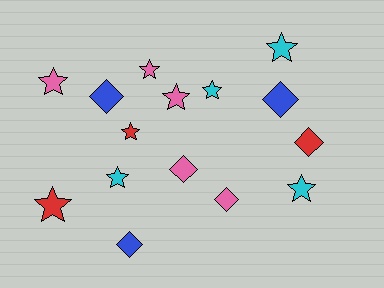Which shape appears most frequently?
Star, with 9 objects.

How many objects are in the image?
There are 15 objects.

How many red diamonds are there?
There is 1 red diamond.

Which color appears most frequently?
Pink, with 5 objects.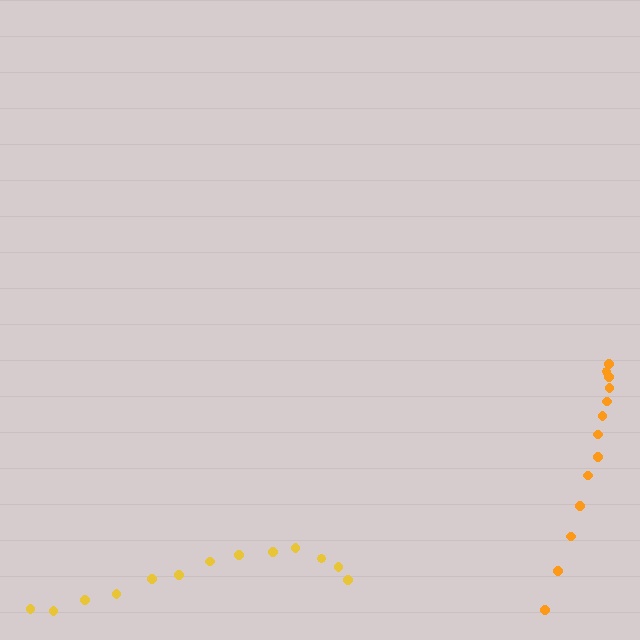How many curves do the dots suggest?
There are 2 distinct paths.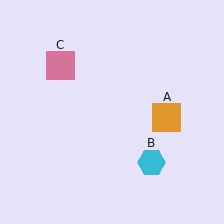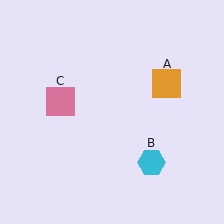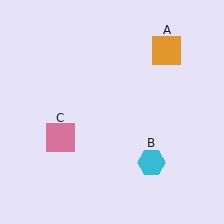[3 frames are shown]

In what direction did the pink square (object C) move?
The pink square (object C) moved down.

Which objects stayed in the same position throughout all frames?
Cyan hexagon (object B) remained stationary.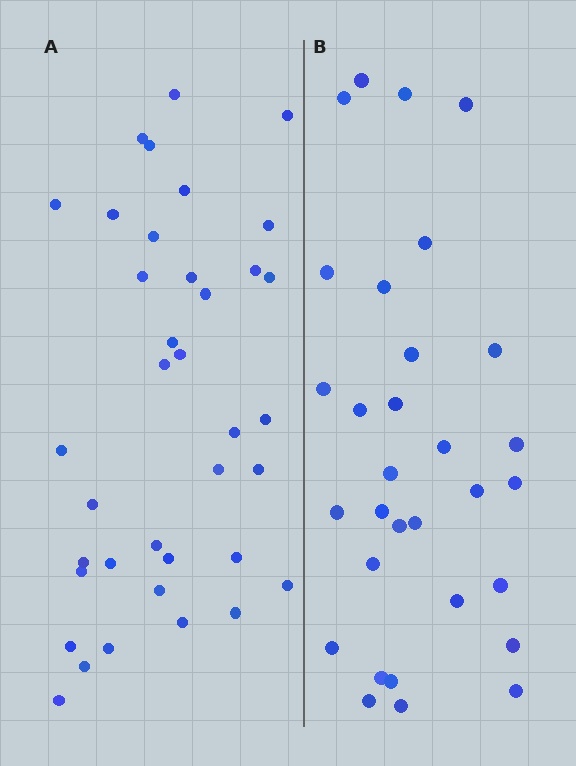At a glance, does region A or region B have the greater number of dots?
Region A (the left region) has more dots.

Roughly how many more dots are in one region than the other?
Region A has about 6 more dots than region B.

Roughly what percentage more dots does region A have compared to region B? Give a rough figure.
About 20% more.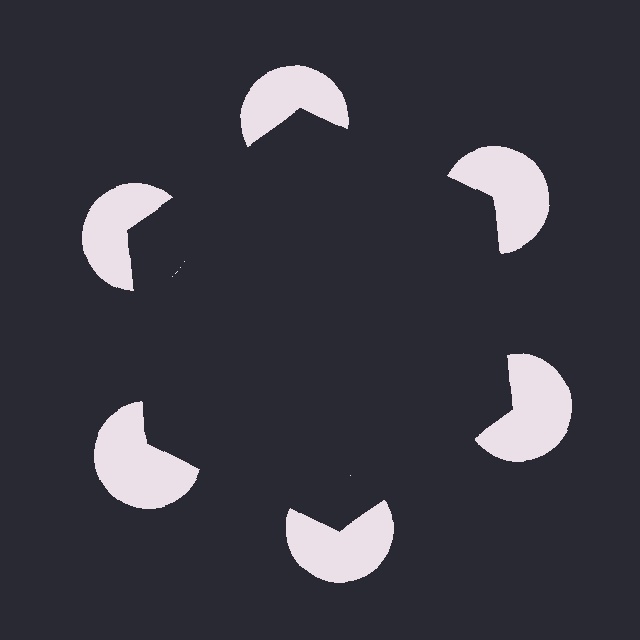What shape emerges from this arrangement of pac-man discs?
An illusory hexagon — its edges are inferred from the aligned wedge cuts in the pac-man discs, not physically drawn.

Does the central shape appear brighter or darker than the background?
It typically appears slightly darker than the background, even though no actual brightness change is drawn.